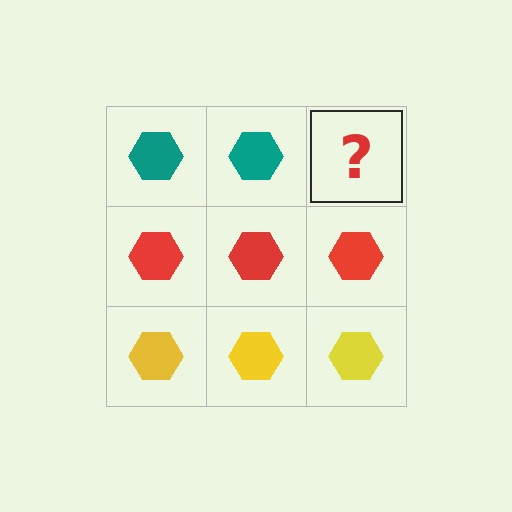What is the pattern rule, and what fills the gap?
The rule is that each row has a consistent color. The gap should be filled with a teal hexagon.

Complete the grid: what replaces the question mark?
The question mark should be replaced with a teal hexagon.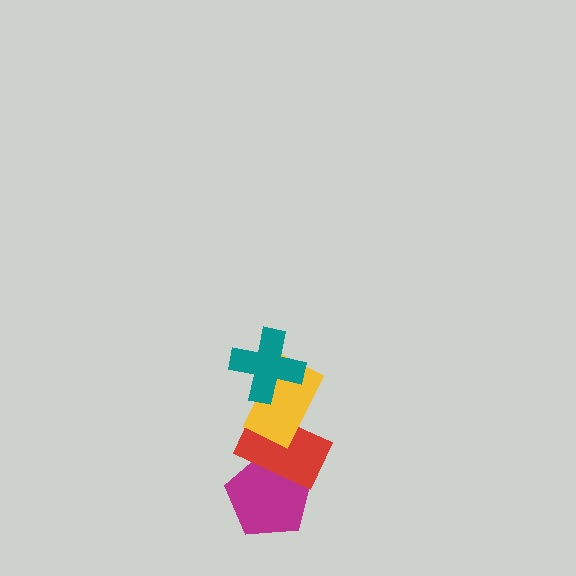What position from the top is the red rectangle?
The red rectangle is 3rd from the top.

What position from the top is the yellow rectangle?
The yellow rectangle is 2nd from the top.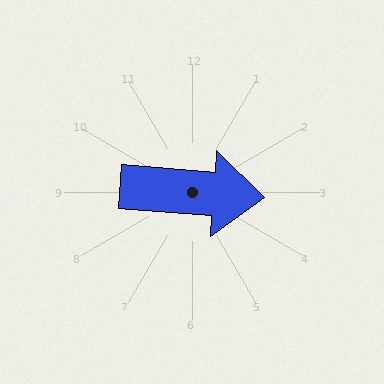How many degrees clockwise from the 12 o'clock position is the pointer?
Approximately 94 degrees.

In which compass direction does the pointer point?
East.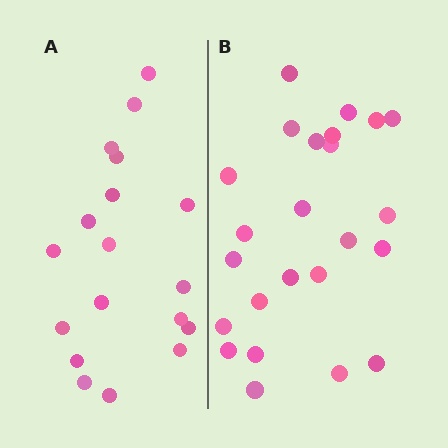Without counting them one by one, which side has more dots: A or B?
Region B (the right region) has more dots.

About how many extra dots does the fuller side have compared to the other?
Region B has about 6 more dots than region A.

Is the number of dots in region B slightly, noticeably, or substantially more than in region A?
Region B has noticeably more, but not dramatically so. The ratio is roughly 1.3 to 1.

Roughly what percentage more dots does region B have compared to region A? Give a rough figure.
About 35% more.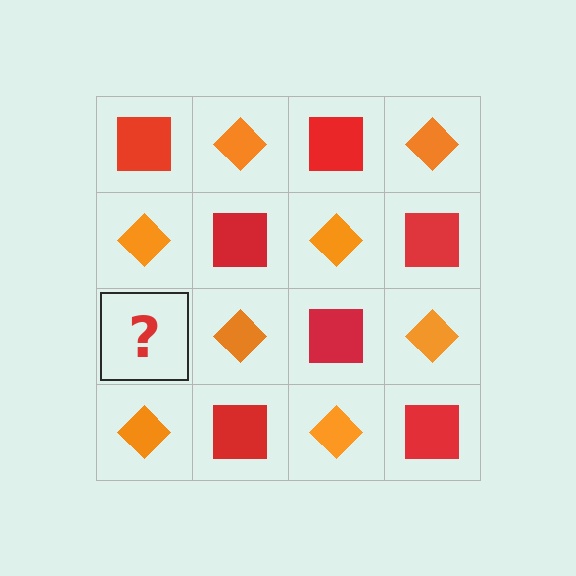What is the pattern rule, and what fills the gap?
The rule is that it alternates red square and orange diamond in a checkerboard pattern. The gap should be filled with a red square.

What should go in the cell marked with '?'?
The missing cell should contain a red square.